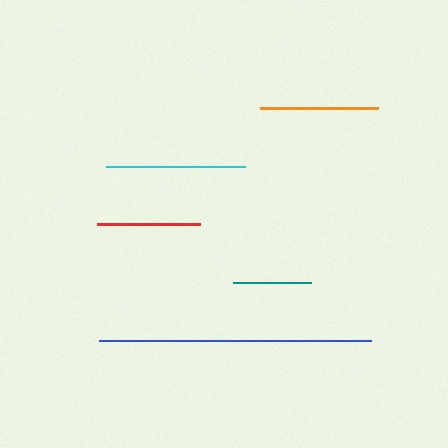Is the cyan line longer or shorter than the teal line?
The cyan line is longer than the teal line.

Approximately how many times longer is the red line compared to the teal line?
The red line is approximately 1.3 times the length of the teal line.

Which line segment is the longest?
The blue line is the longest at approximately 272 pixels.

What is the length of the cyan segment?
The cyan segment is approximately 139 pixels long.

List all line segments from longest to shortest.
From longest to shortest: blue, cyan, orange, red, teal.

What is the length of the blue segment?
The blue segment is approximately 272 pixels long.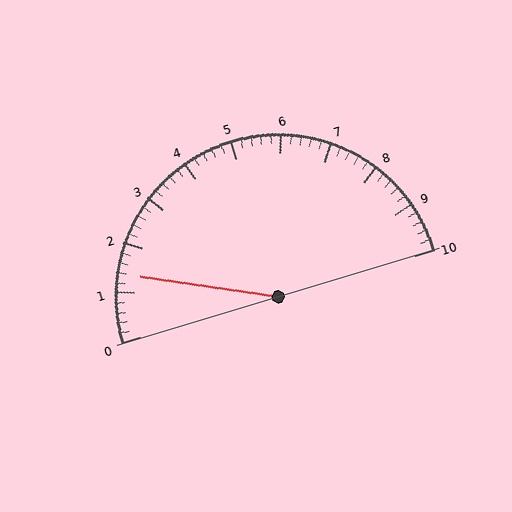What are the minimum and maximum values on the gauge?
The gauge ranges from 0 to 10.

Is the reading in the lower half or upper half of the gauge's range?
The reading is in the lower half of the range (0 to 10).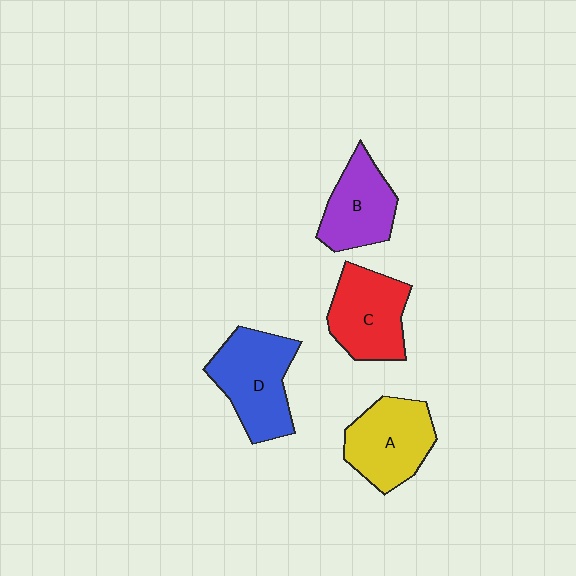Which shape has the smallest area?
Shape B (purple).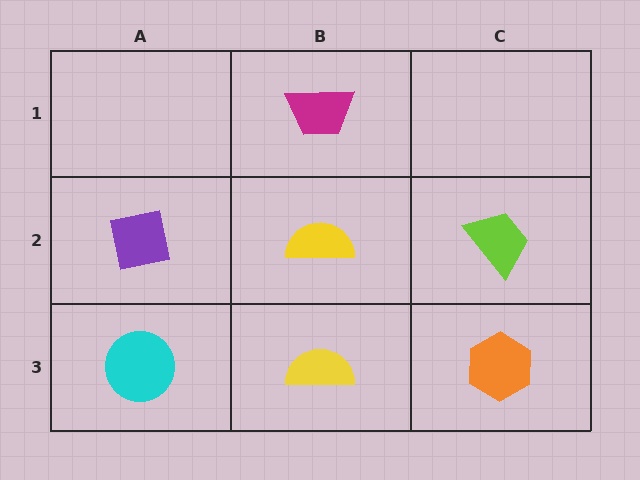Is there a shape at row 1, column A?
No, that cell is empty.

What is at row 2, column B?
A yellow semicircle.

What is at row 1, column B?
A magenta trapezoid.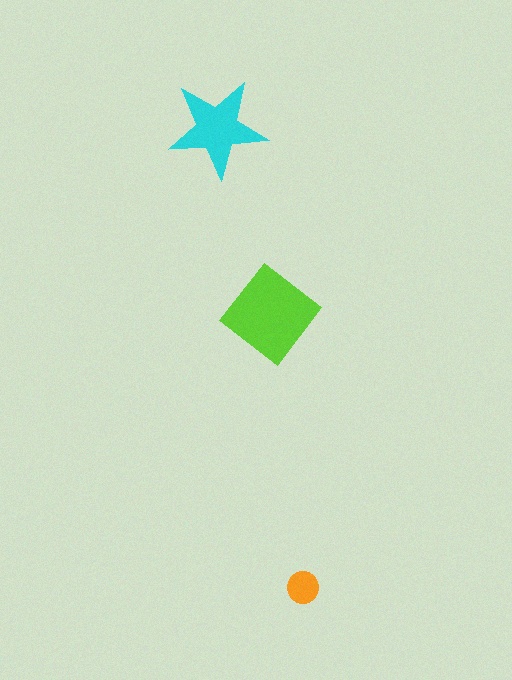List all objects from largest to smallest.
The lime diamond, the cyan star, the orange circle.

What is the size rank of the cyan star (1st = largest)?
2nd.